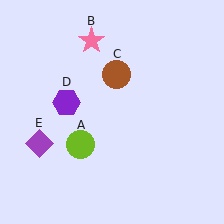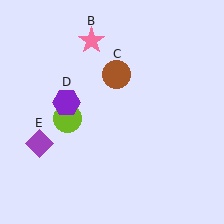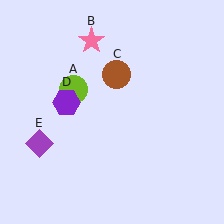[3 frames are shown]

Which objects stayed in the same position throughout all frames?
Pink star (object B) and brown circle (object C) and purple hexagon (object D) and purple diamond (object E) remained stationary.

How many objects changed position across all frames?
1 object changed position: lime circle (object A).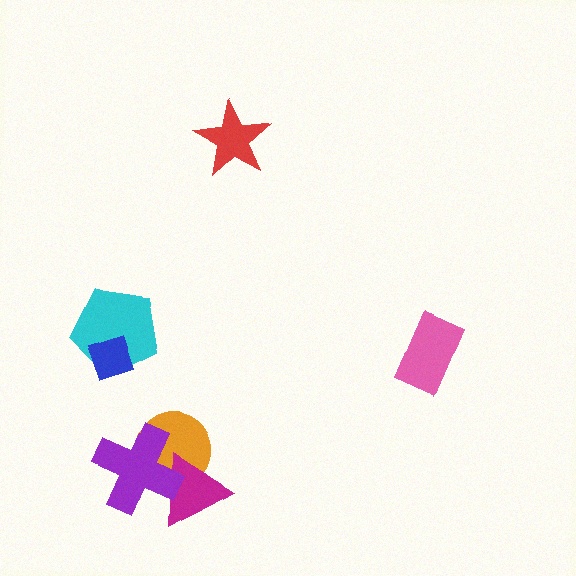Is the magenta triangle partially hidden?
Yes, it is partially covered by another shape.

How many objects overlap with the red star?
0 objects overlap with the red star.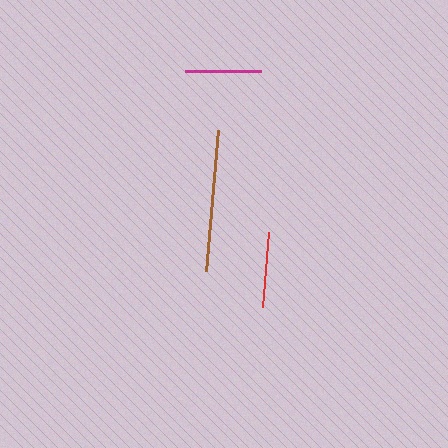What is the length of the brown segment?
The brown segment is approximately 141 pixels long.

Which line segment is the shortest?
The red line is the shortest at approximately 75 pixels.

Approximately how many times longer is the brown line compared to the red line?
The brown line is approximately 1.9 times the length of the red line.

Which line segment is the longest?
The brown line is the longest at approximately 141 pixels.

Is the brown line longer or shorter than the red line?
The brown line is longer than the red line.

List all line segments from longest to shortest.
From longest to shortest: brown, magenta, red.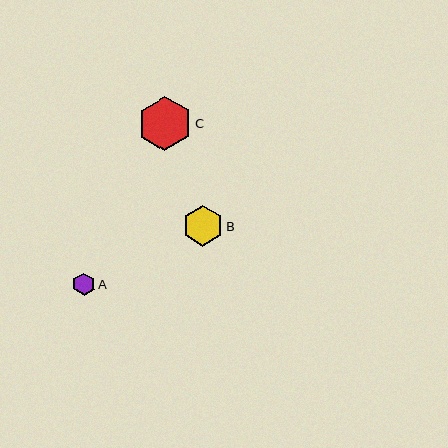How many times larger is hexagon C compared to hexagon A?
Hexagon C is approximately 2.5 times the size of hexagon A.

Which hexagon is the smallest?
Hexagon A is the smallest with a size of approximately 22 pixels.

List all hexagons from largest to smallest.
From largest to smallest: C, B, A.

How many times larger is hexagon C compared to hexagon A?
Hexagon C is approximately 2.5 times the size of hexagon A.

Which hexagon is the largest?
Hexagon C is the largest with a size of approximately 54 pixels.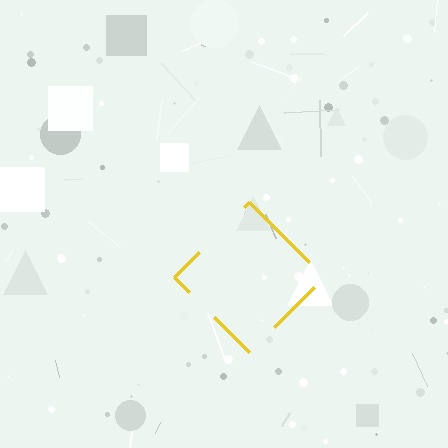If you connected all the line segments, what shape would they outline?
They would outline a diamond.